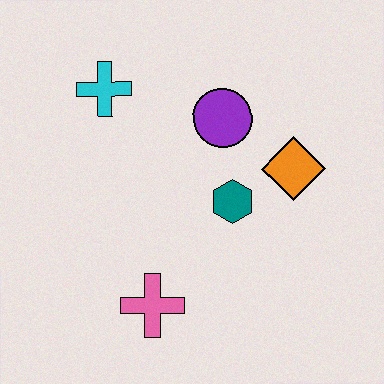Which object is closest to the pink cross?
The teal hexagon is closest to the pink cross.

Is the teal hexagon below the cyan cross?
Yes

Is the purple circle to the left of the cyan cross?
No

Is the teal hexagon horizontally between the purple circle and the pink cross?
No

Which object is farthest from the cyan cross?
The pink cross is farthest from the cyan cross.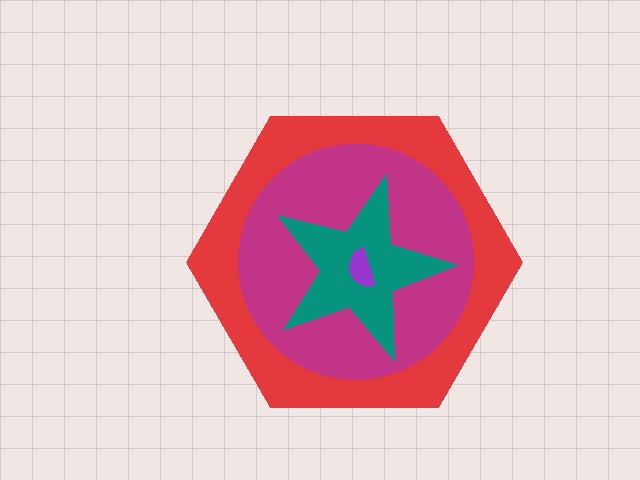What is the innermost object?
The purple semicircle.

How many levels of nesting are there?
4.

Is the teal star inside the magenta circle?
Yes.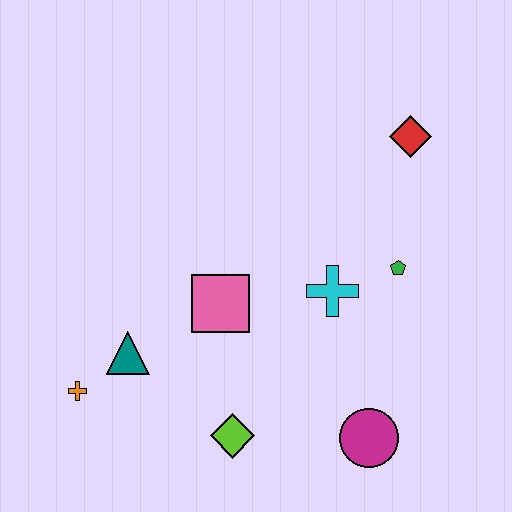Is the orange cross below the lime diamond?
No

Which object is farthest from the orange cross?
The red diamond is farthest from the orange cross.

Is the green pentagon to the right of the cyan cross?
Yes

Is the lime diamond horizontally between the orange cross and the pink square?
No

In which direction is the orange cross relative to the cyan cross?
The orange cross is to the left of the cyan cross.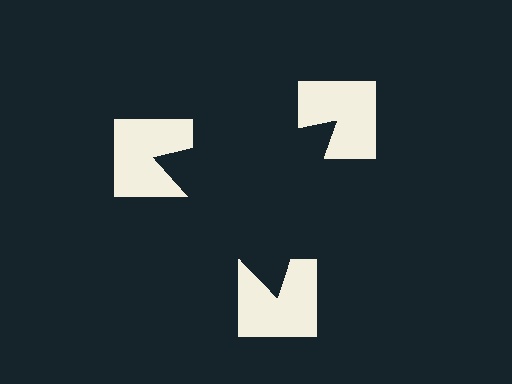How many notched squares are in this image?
There are 3 — one at each vertex of the illusory triangle.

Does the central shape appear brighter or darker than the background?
It typically appears slightly darker than the background, even though no actual brightness change is drawn.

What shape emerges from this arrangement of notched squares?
An illusory triangle — its edges are inferred from the aligned wedge cuts in the notched squares, not physically drawn.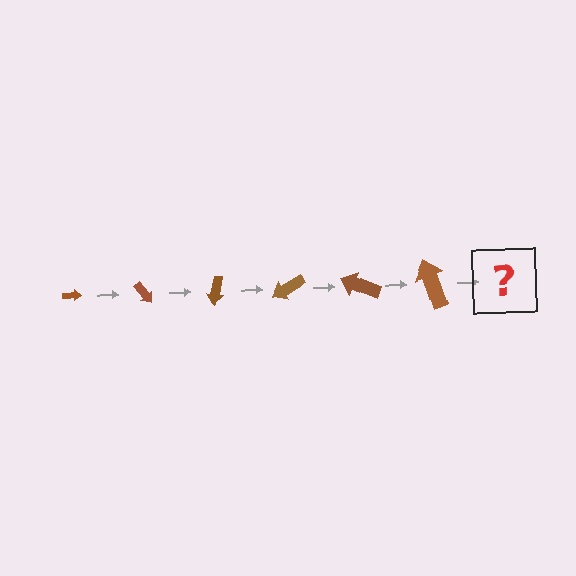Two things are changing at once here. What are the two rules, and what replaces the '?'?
The two rules are that the arrow grows larger each step and it rotates 50 degrees each step. The '?' should be an arrow, larger than the previous one and rotated 300 degrees from the start.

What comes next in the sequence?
The next element should be an arrow, larger than the previous one and rotated 300 degrees from the start.